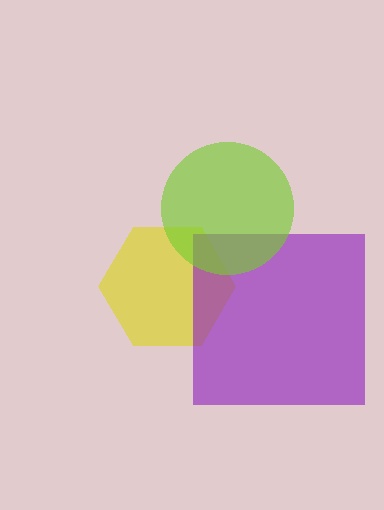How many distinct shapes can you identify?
There are 3 distinct shapes: a yellow hexagon, a purple square, a lime circle.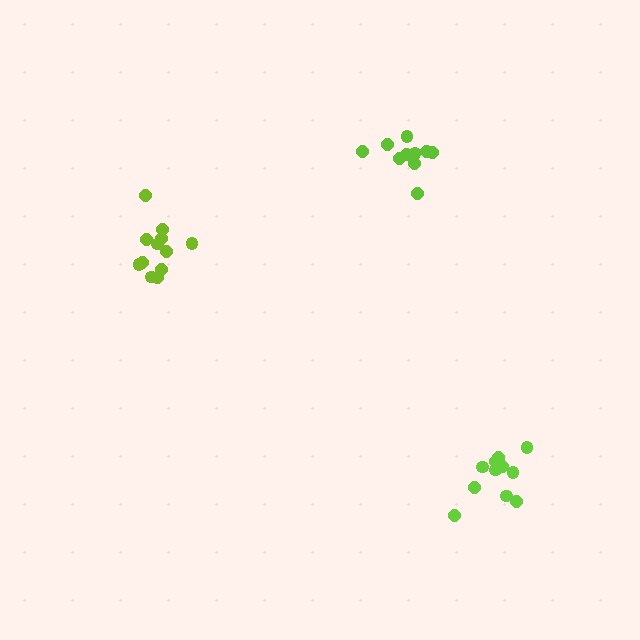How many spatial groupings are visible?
There are 3 spatial groupings.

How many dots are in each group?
Group 1: 12 dots, Group 2: 10 dots, Group 3: 11 dots (33 total).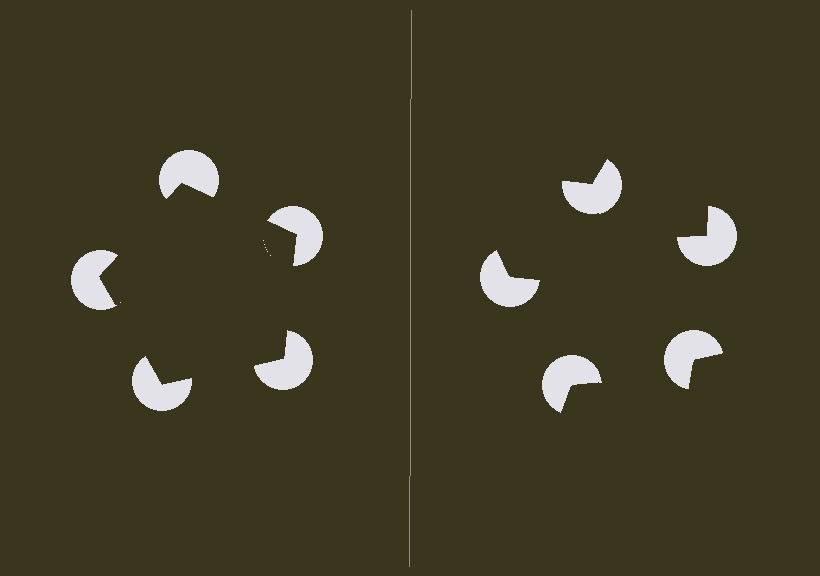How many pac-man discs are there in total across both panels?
10 — 5 on each side.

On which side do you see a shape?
An illusory pentagon appears on the left side. On the right side the wedge cuts are rotated, so no coherent shape forms.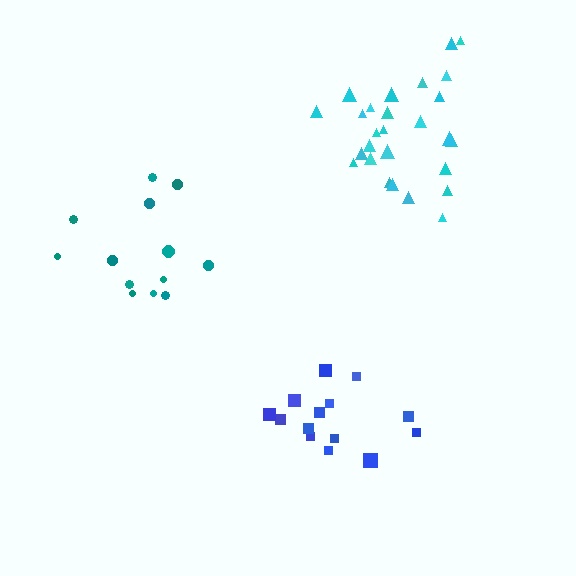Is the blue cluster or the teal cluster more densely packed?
Blue.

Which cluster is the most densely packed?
Blue.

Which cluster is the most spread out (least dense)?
Teal.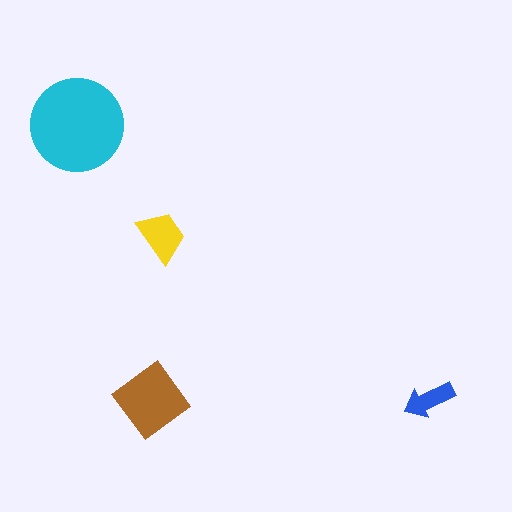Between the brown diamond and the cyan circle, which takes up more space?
The cyan circle.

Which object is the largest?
The cyan circle.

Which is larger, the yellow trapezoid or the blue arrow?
The yellow trapezoid.